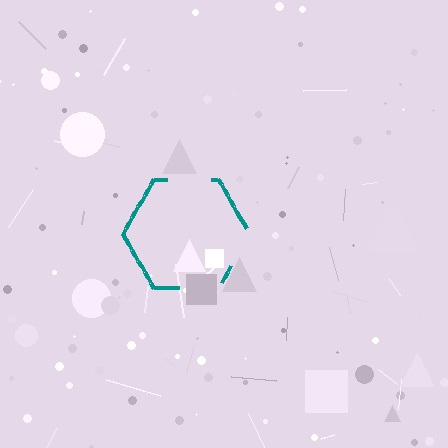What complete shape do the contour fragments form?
The contour fragments form a hexagon.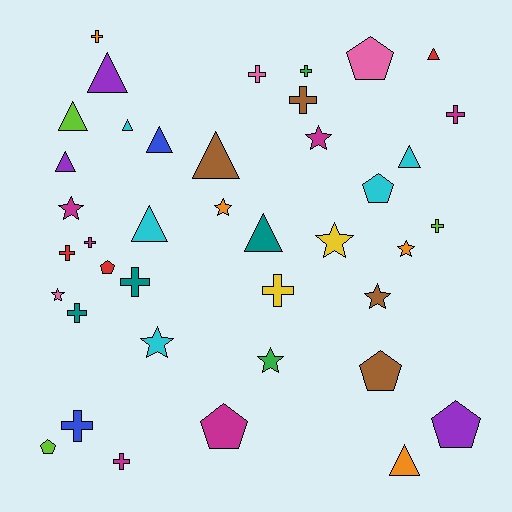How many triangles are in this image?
There are 11 triangles.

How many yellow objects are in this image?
There are 2 yellow objects.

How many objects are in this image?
There are 40 objects.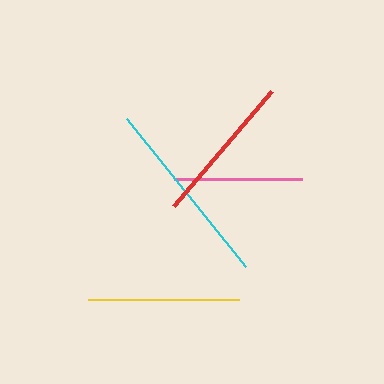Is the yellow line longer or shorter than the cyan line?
The cyan line is longer than the yellow line.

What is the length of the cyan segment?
The cyan segment is approximately 190 pixels long.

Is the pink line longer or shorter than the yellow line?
The yellow line is longer than the pink line.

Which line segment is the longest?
The cyan line is the longest at approximately 190 pixels.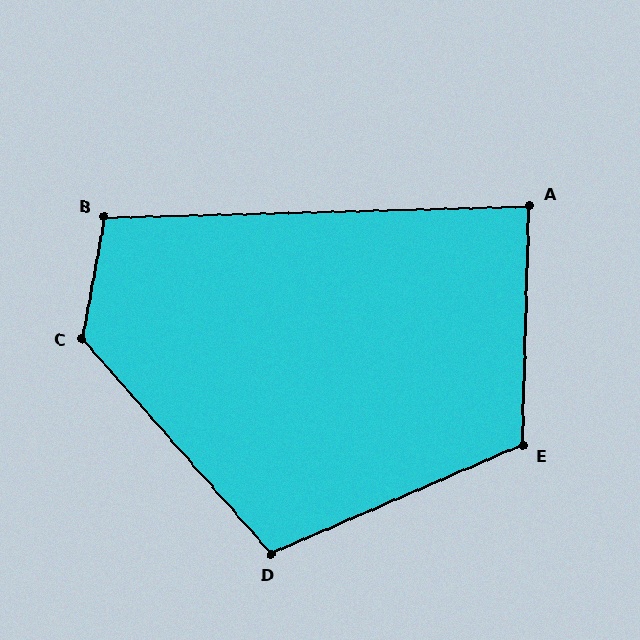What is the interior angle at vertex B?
Approximately 102 degrees (obtuse).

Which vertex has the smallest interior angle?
A, at approximately 87 degrees.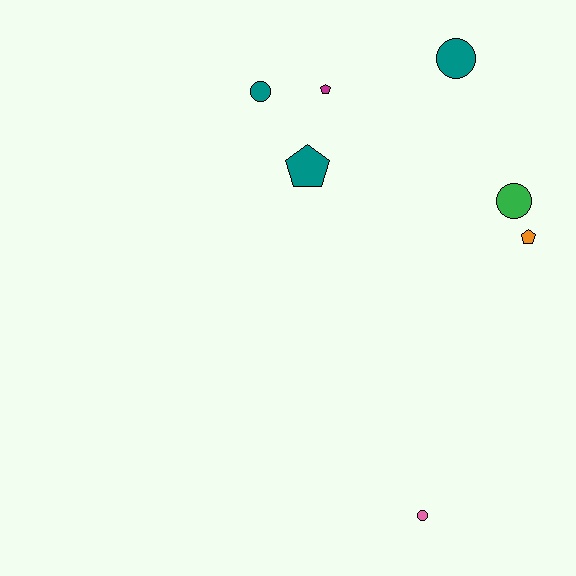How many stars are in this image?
There are no stars.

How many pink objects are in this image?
There is 1 pink object.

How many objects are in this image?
There are 7 objects.